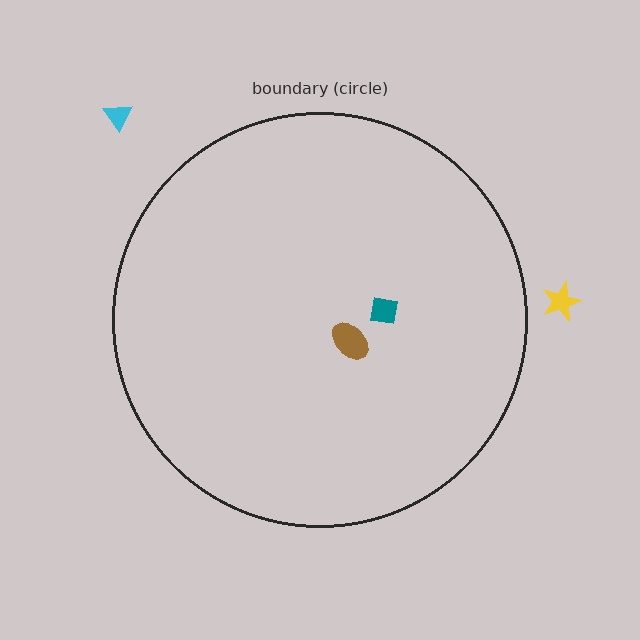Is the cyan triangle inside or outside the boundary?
Outside.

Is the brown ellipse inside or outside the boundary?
Inside.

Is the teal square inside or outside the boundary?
Inside.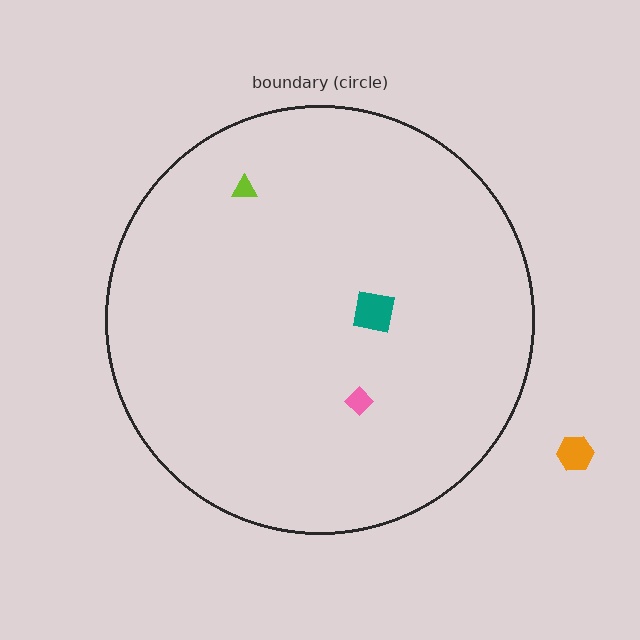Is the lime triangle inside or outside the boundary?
Inside.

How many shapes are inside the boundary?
3 inside, 1 outside.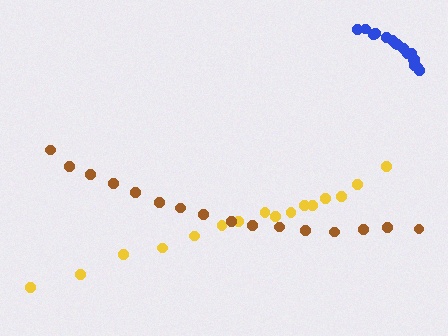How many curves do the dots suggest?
There are 3 distinct paths.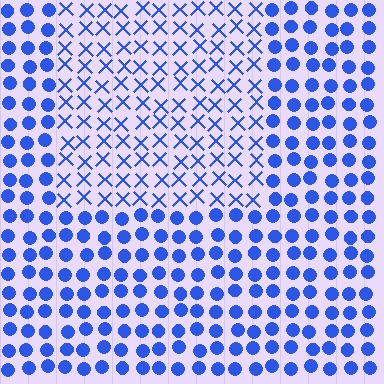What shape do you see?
I see a rectangle.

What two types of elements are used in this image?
The image uses X marks inside the rectangle region and circles outside it.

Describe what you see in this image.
The image is filled with small blue elements arranged in a uniform grid. A rectangle-shaped region contains X marks, while the surrounding area contains circles. The boundary is defined purely by the change in element shape.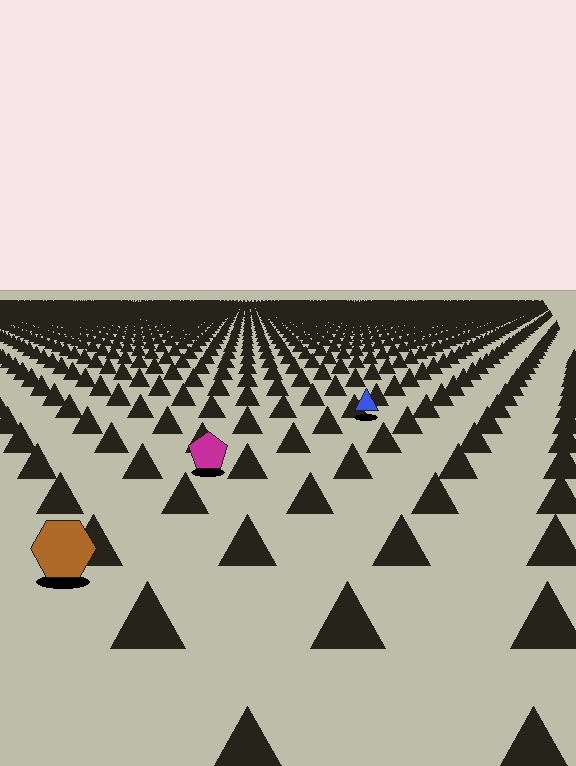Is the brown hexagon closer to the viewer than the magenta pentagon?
Yes. The brown hexagon is closer — you can tell from the texture gradient: the ground texture is coarser near it.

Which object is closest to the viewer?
The brown hexagon is closest. The texture marks near it are larger and more spread out.